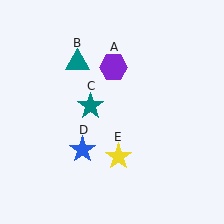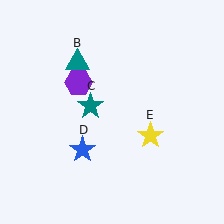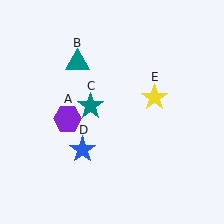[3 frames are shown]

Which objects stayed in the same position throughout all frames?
Teal triangle (object B) and teal star (object C) and blue star (object D) remained stationary.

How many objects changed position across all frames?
2 objects changed position: purple hexagon (object A), yellow star (object E).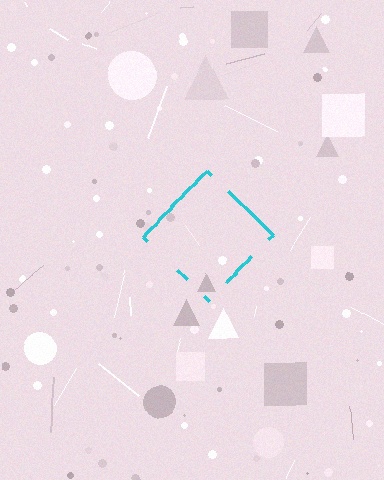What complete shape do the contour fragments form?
The contour fragments form a diamond.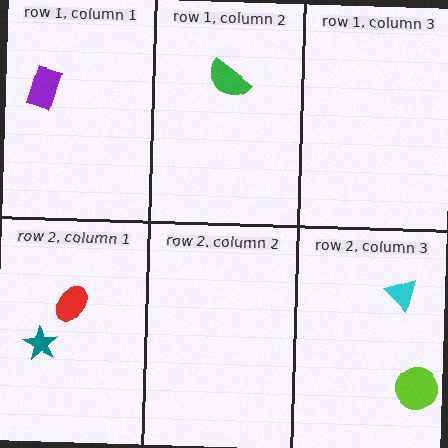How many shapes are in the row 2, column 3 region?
2.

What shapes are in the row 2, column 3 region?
The cyan triangle, the lime circle.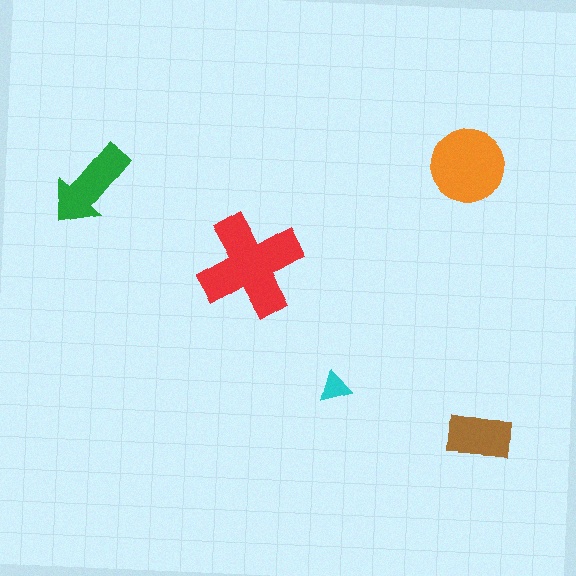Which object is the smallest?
The cyan triangle.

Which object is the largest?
The red cross.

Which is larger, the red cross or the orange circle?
The red cross.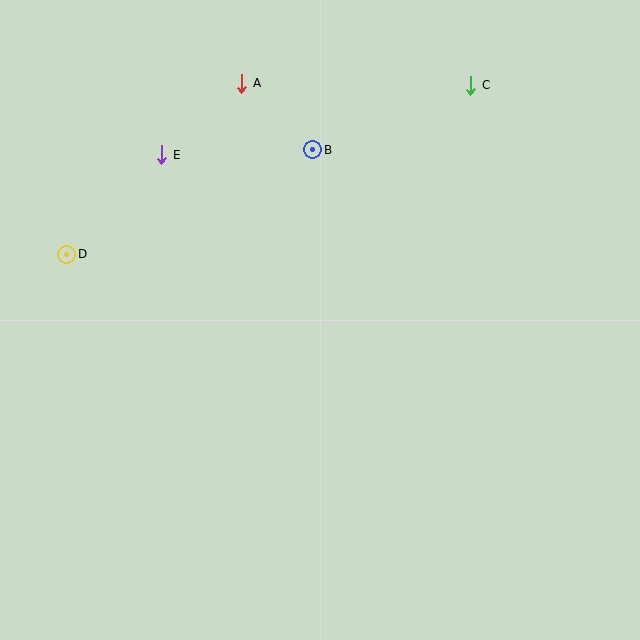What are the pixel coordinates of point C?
Point C is at (471, 85).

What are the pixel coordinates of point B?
Point B is at (313, 150).